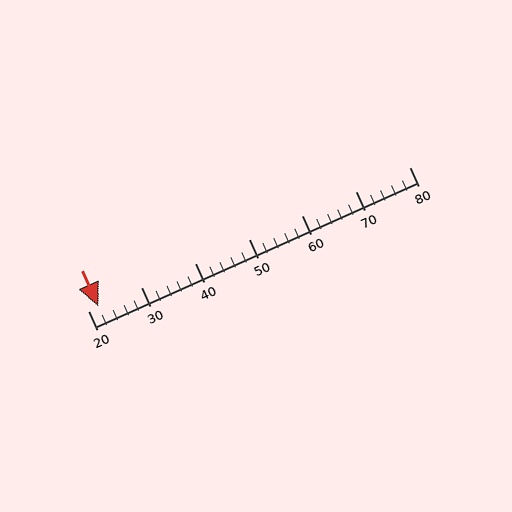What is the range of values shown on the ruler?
The ruler shows values from 20 to 80.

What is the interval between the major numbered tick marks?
The major tick marks are spaced 10 units apart.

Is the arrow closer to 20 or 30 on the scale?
The arrow is closer to 20.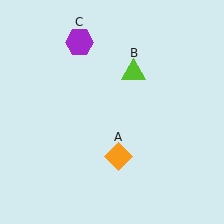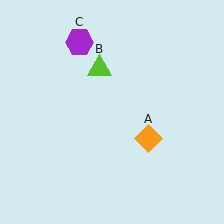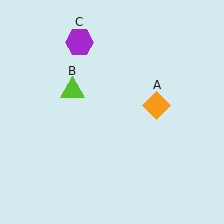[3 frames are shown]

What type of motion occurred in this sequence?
The orange diamond (object A), lime triangle (object B) rotated counterclockwise around the center of the scene.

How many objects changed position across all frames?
2 objects changed position: orange diamond (object A), lime triangle (object B).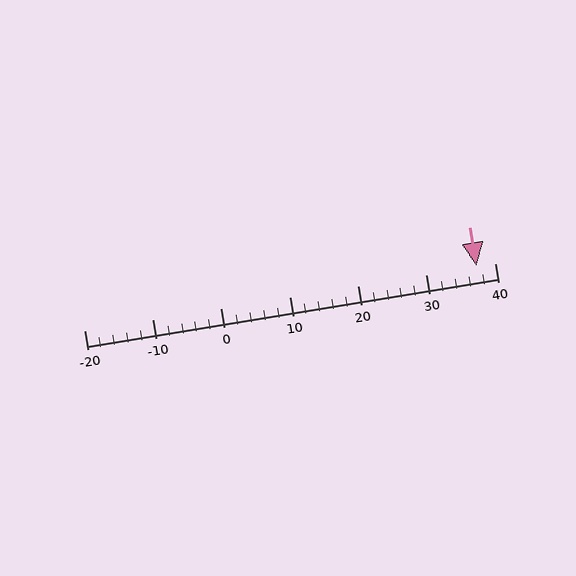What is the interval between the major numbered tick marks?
The major tick marks are spaced 10 units apart.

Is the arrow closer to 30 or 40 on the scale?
The arrow is closer to 40.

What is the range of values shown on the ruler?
The ruler shows values from -20 to 40.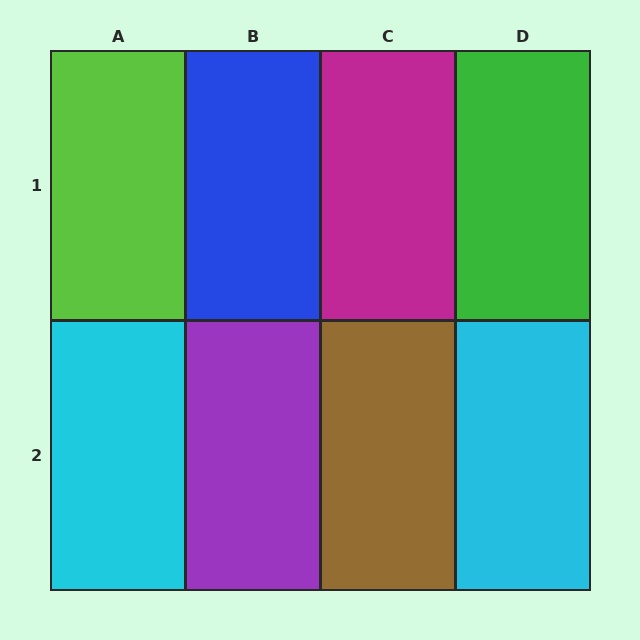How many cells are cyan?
2 cells are cyan.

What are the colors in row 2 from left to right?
Cyan, purple, brown, cyan.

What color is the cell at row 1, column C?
Magenta.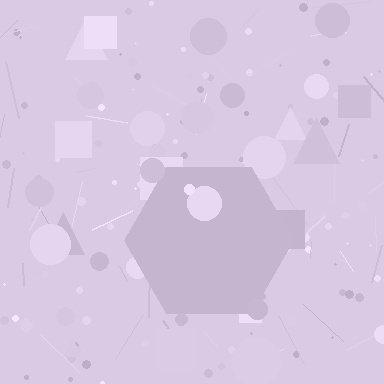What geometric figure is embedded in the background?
A hexagon is embedded in the background.